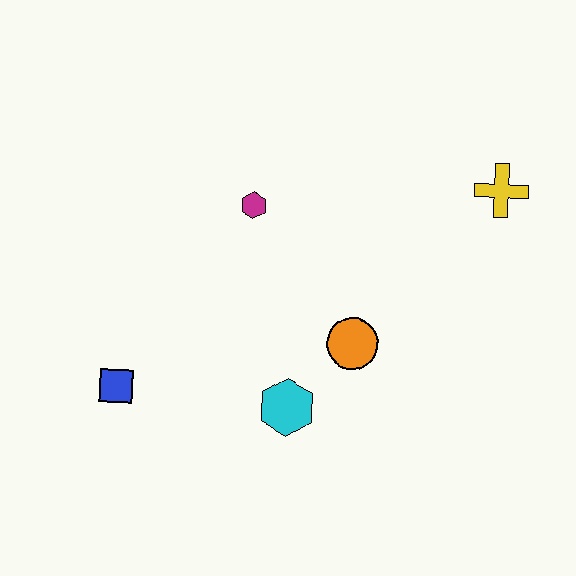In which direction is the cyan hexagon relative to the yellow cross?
The cyan hexagon is below the yellow cross.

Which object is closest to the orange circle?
The cyan hexagon is closest to the orange circle.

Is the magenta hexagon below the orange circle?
No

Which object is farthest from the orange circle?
The blue square is farthest from the orange circle.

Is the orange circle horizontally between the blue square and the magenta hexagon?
No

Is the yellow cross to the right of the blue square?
Yes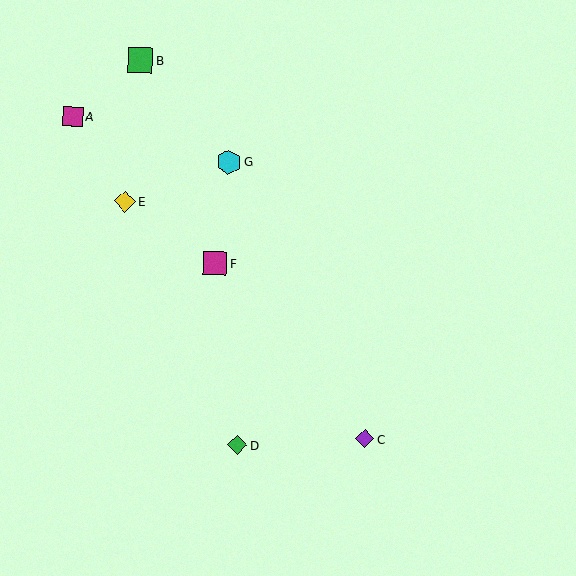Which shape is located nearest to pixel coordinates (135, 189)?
The yellow diamond (labeled E) at (125, 202) is nearest to that location.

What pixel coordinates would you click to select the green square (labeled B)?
Click at (140, 60) to select the green square B.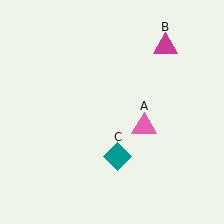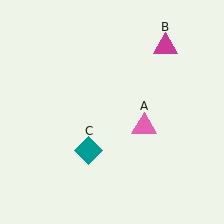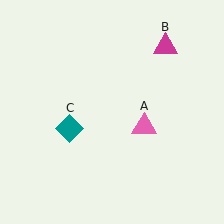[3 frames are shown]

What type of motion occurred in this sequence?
The teal diamond (object C) rotated clockwise around the center of the scene.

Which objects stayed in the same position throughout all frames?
Pink triangle (object A) and magenta triangle (object B) remained stationary.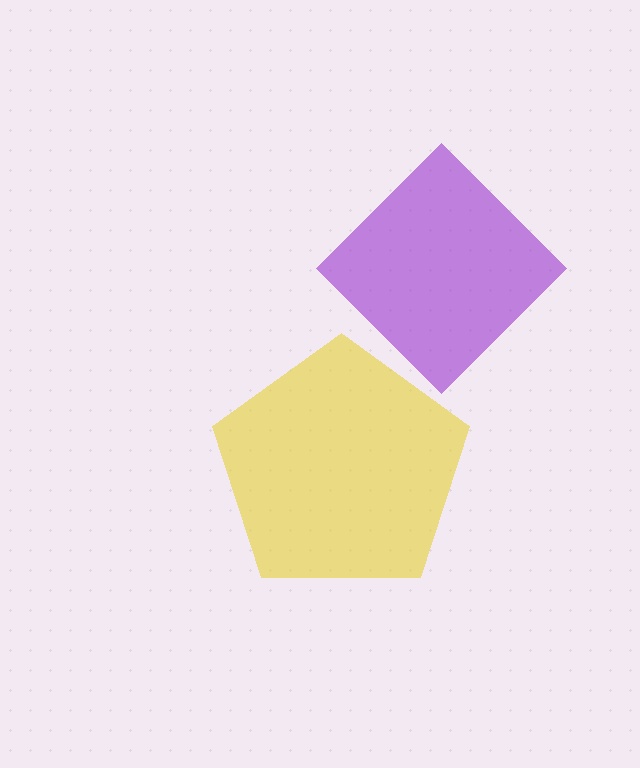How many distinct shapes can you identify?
There are 2 distinct shapes: a yellow pentagon, a purple diamond.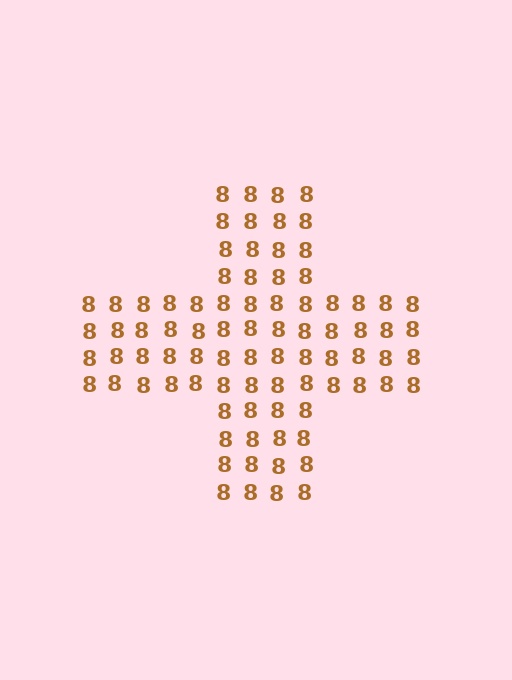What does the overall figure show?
The overall figure shows a cross.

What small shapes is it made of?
It is made of small digit 8's.